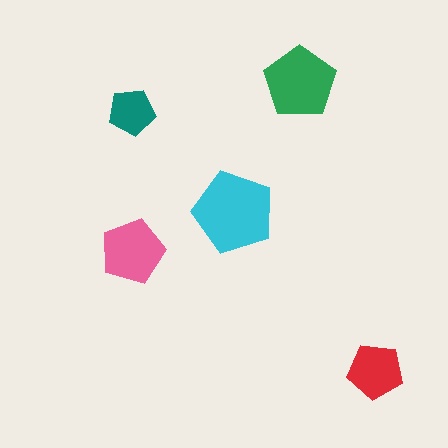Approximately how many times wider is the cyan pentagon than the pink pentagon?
About 1.5 times wider.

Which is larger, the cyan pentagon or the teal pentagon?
The cyan one.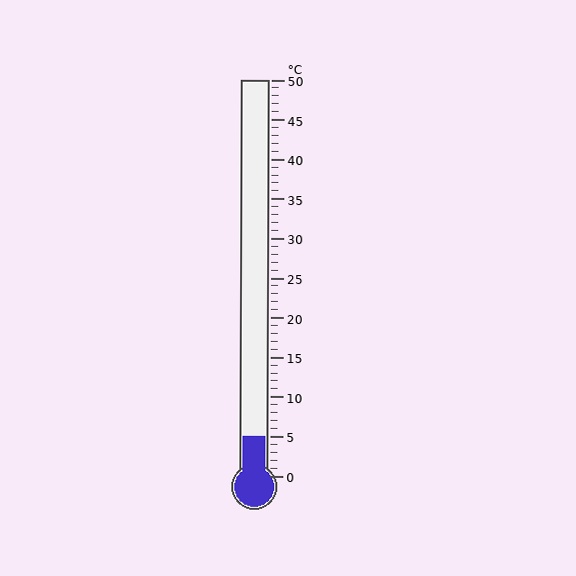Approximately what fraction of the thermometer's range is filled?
The thermometer is filled to approximately 10% of its range.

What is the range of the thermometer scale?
The thermometer scale ranges from 0°C to 50°C.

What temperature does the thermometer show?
The thermometer shows approximately 5°C.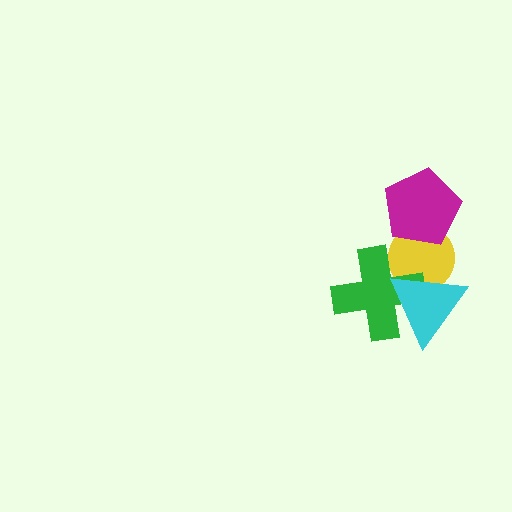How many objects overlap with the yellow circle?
3 objects overlap with the yellow circle.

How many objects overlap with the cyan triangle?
2 objects overlap with the cyan triangle.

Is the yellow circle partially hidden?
Yes, it is partially covered by another shape.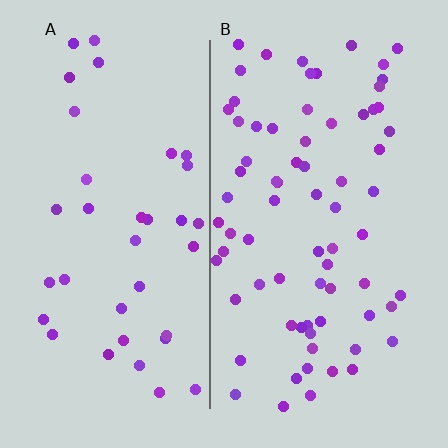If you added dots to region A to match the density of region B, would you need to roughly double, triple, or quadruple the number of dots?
Approximately double.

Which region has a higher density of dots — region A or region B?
B (the right).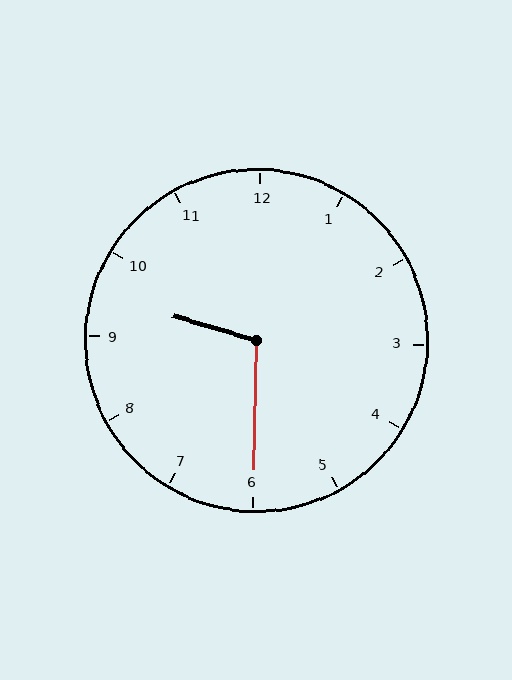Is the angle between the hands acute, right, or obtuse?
It is obtuse.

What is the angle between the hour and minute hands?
Approximately 105 degrees.